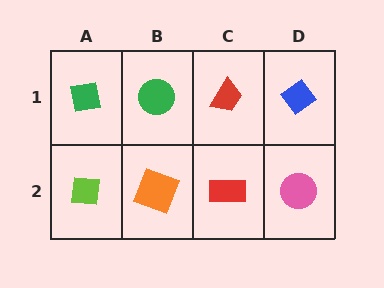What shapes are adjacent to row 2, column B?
A green circle (row 1, column B), a lime square (row 2, column A), a red rectangle (row 2, column C).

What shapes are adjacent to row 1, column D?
A pink circle (row 2, column D), a red trapezoid (row 1, column C).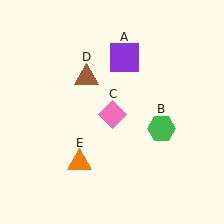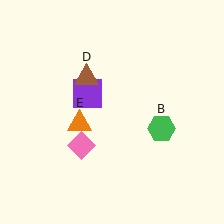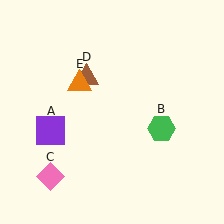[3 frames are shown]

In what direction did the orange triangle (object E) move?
The orange triangle (object E) moved up.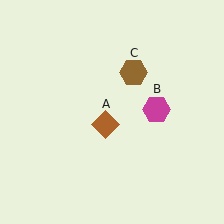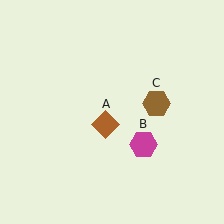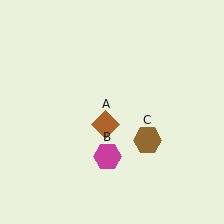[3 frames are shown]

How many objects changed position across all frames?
2 objects changed position: magenta hexagon (object B), brown hexagon (object C).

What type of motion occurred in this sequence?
The magenta hexagon (object B), brown hexagon (object C) rotated clockwise around the center of the scene.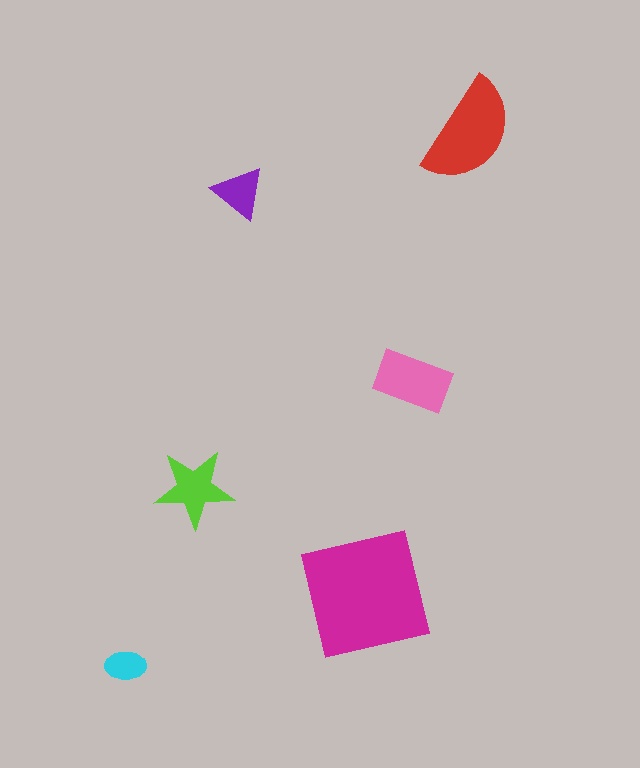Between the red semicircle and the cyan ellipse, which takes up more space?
The red semicircle.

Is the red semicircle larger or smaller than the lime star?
Larger.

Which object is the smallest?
The cyan ellipse.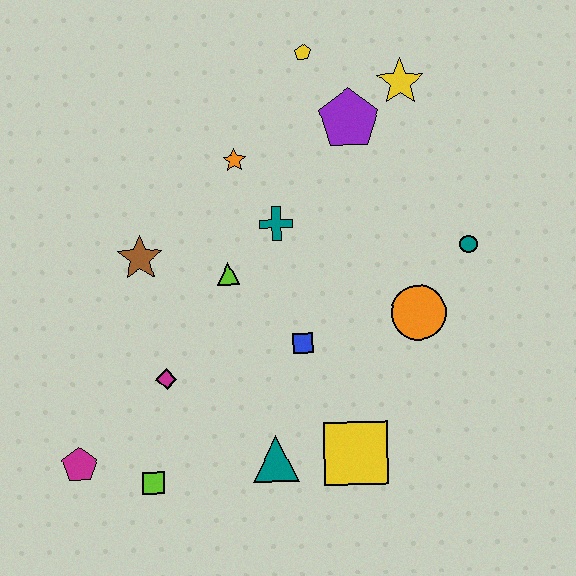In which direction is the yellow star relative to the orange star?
The yellow star is to the right of the orange star.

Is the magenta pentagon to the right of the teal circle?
No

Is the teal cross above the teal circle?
Yes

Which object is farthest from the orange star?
The magenta pentagon is farthest from the orange star.